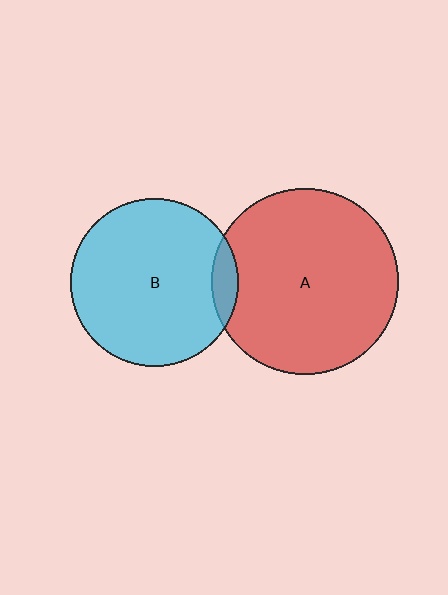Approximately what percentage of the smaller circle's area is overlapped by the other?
Approximately 10%.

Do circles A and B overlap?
Yes.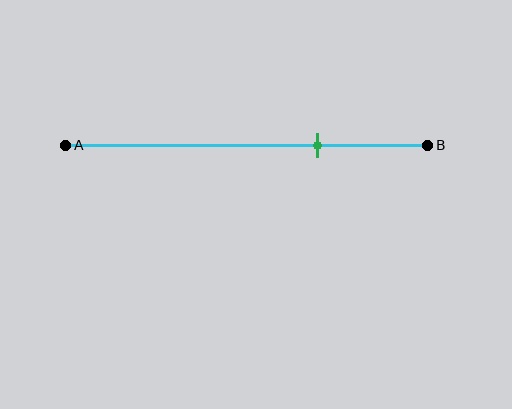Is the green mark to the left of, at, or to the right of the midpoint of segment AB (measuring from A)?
The green mark is to the right of the midpoint of segment AB.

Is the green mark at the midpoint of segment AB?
No, the mark is at about 70% from A, not at the 50% midpoint.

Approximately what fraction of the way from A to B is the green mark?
The green mark is approximately 70% of the way from A to B.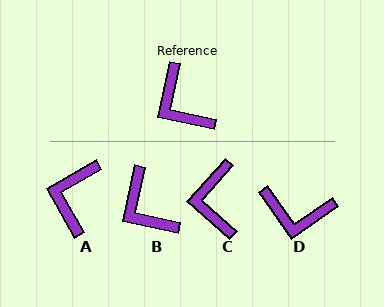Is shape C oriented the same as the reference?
No, it is off by about 29 degrees.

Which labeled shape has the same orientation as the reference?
B.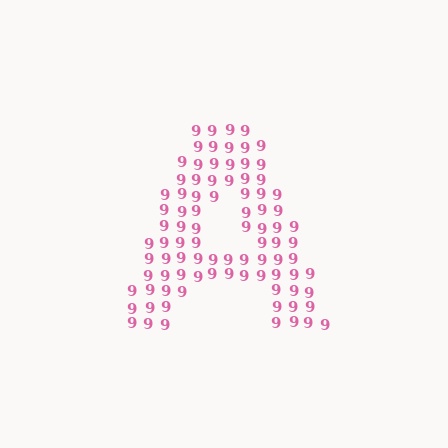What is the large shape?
The large shape is the letter A.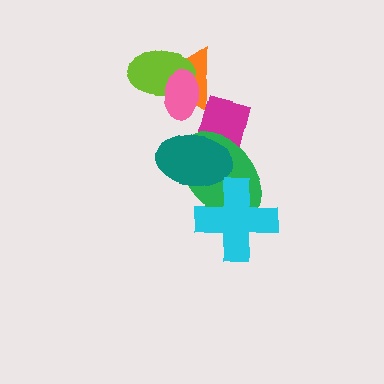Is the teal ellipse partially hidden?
No, no other shape covers it.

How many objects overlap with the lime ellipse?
2 objects overlap with the lime ellipse.